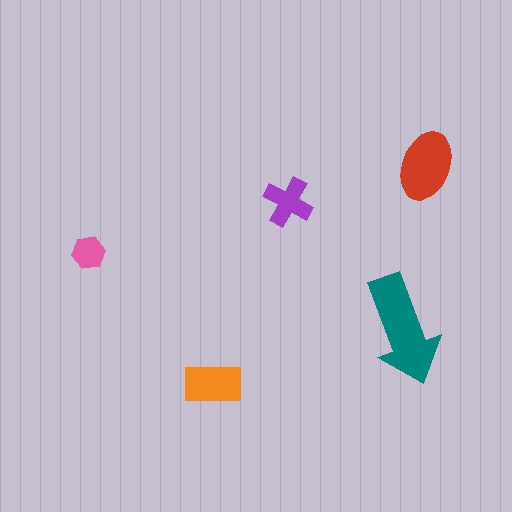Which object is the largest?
The teal arrow.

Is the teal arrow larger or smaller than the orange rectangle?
Larger.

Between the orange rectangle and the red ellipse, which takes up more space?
The red ellipse.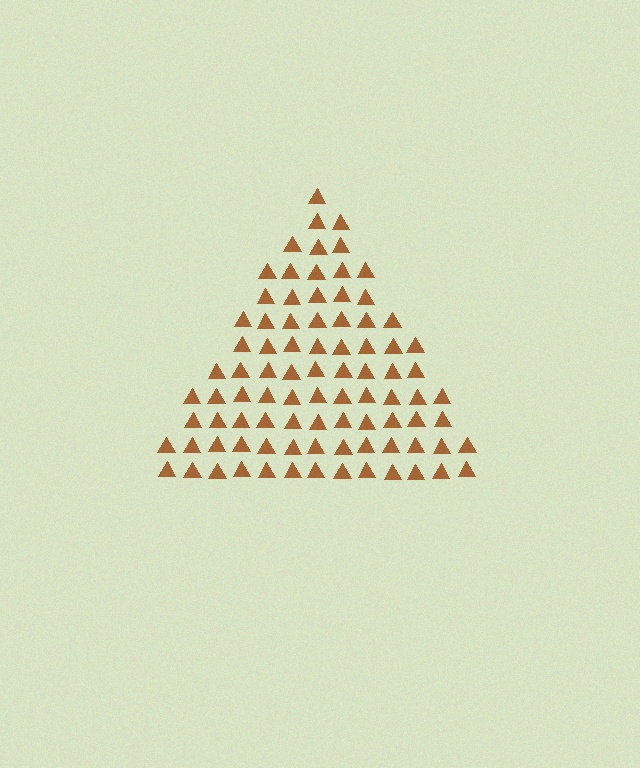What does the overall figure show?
The overall figure shows a triangle.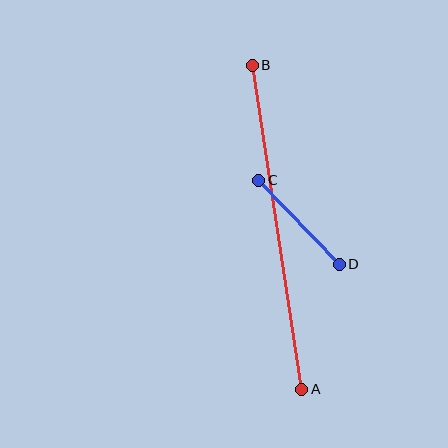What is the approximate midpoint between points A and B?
The midpoint is at approximately (277, 227) pixels.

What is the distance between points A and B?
The distance is approximately 328 pixels.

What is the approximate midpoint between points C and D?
The midpoint is at approximately (299, 222) pixels.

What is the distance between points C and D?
The distance is approximately 116 pixels.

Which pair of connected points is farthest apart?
Points A and B are farthest apart.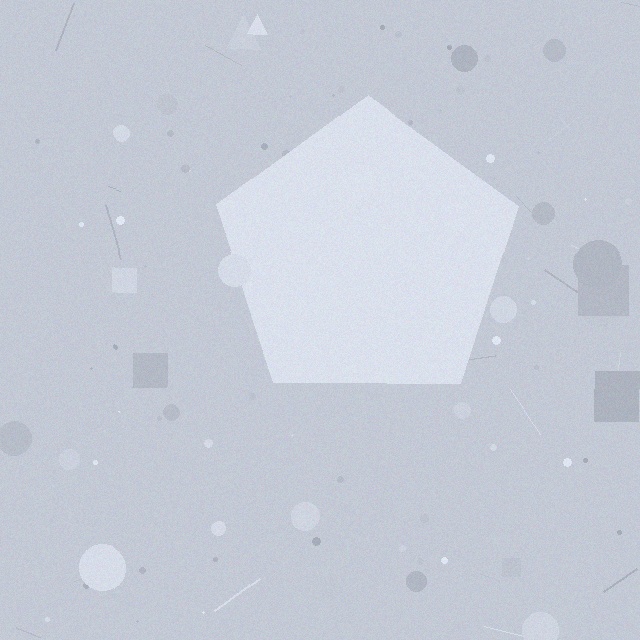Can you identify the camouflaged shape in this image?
The camouflaged shape is a pentagon.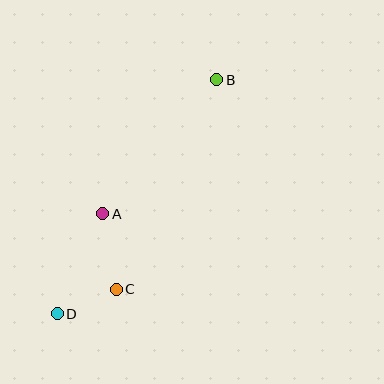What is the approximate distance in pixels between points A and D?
The distance between A and D is approximately 110 pixels.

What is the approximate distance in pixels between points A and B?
The distance between A and B is approximately 176 pixels.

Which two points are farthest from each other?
Points B and D are farthest from each other.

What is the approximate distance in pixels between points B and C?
The distance between B and C is approximately 232 pixels.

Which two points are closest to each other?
Points C and D are closest to each other.